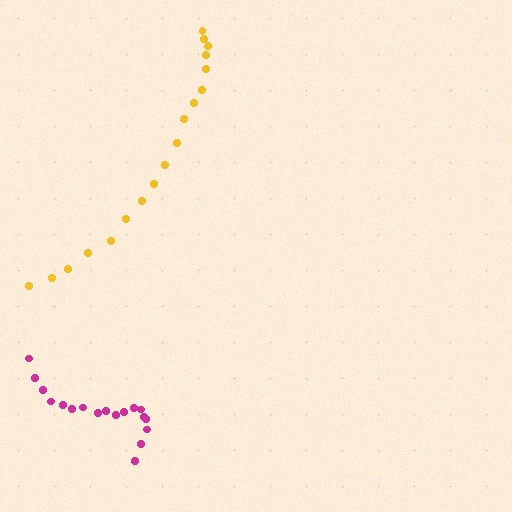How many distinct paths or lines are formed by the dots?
There are 2 distinct paths.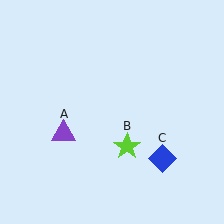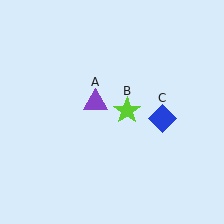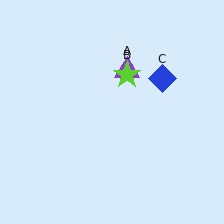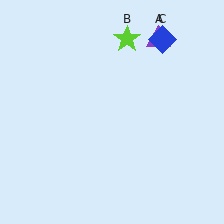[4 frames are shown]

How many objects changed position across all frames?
3 objects changed position: purple triangle (object A), lime star (object B), blue diamond (object C).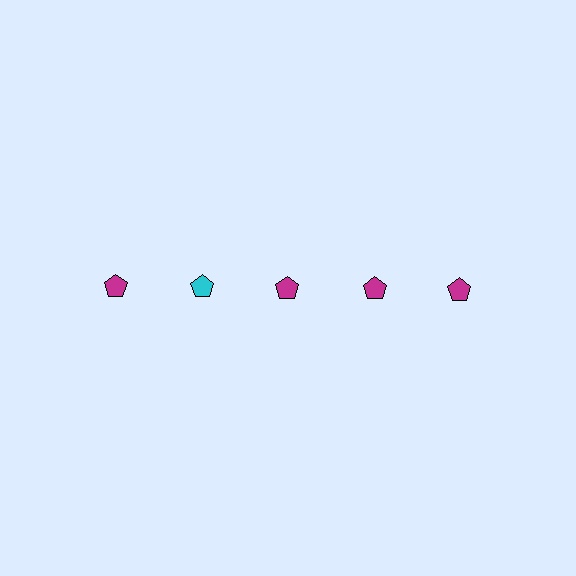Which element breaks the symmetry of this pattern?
The cyan pentagon in the top row, second from left column breaks the symmetry. All other shapes are magenta pentagons.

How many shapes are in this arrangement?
There are 5 shapes arranged in a grid pattern.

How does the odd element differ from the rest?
It has a different color: cyan instead of magenta.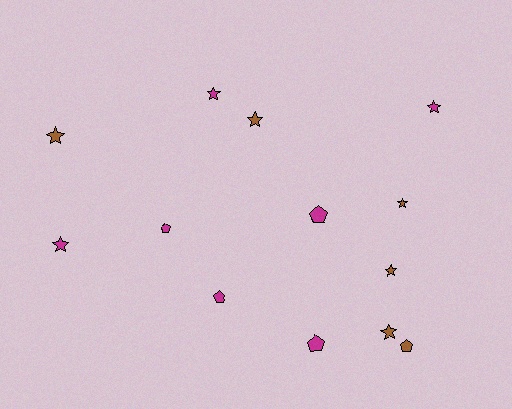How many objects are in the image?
There are 13 objects.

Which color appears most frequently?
Magenta, with 7 objects.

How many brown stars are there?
There are 5 brown stars.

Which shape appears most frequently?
Star, with 8 objects.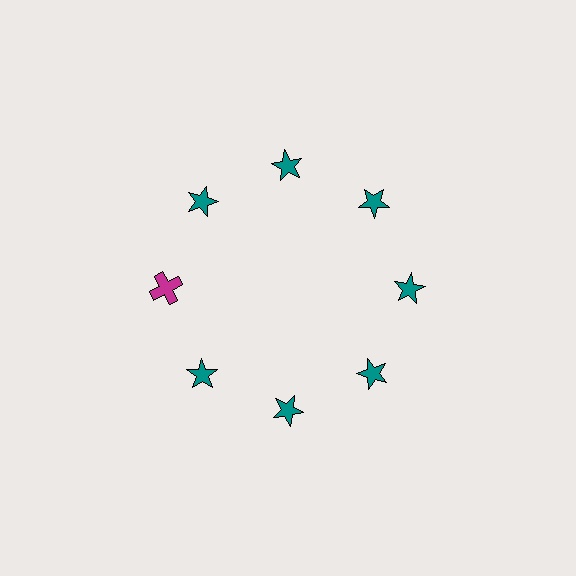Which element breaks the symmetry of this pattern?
The magenta cross at roughly the 9 o'clock position breaks the symmetry. All other shapes are teal stars.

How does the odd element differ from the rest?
It differs in both color (magenta instead of teal) and shape (cross instead of star).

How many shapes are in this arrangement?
There are 8 shapes arranged in a ring pattern.